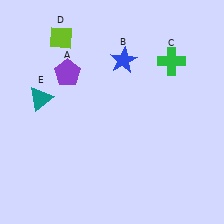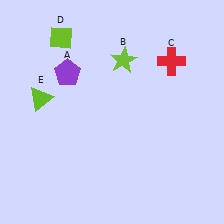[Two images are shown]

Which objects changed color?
B changed from blue to lime. C changed from green to red. E changed from teal to lime.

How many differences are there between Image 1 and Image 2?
There are 3 differences between the two images.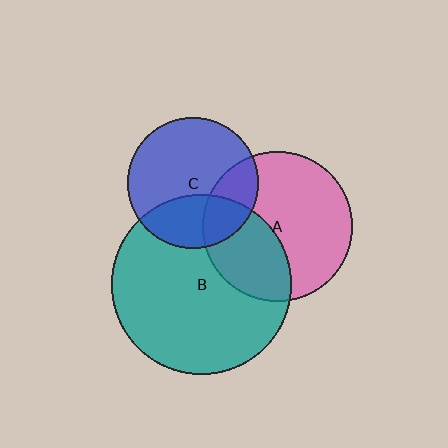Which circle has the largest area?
Circle B (teal).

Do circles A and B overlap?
Yes.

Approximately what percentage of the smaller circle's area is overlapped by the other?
Approximately 35%.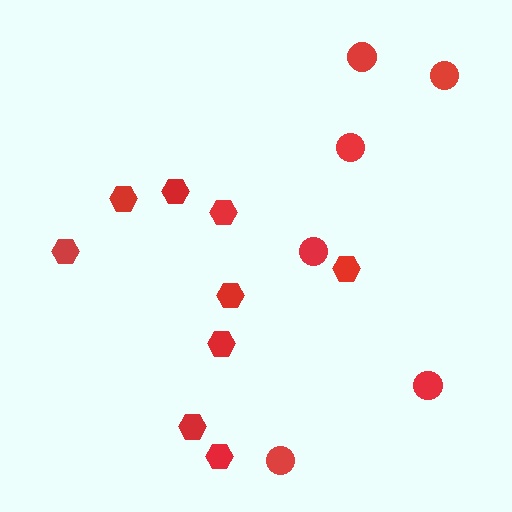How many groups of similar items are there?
There are 2 groups: one group of circles (6) and one group of hexagons (9).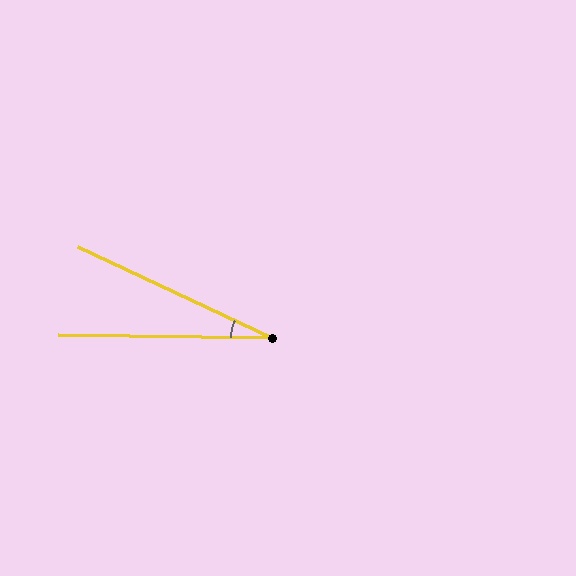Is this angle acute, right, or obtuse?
It is acute.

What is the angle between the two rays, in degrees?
Approximately 24 degrees.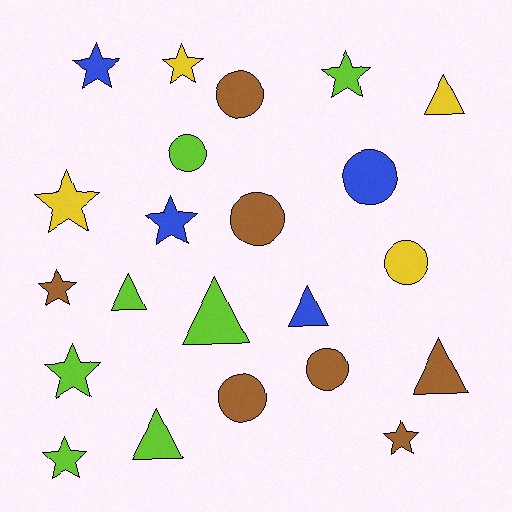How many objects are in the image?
There are 22 objects.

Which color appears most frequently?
Brown, with 7 objects.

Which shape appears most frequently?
Star, with 9 objects.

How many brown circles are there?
There are 4 brown circles.